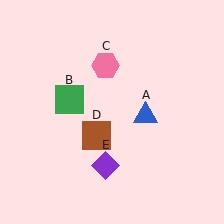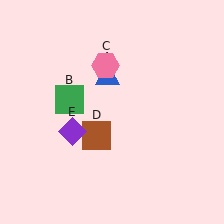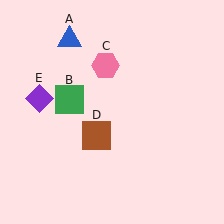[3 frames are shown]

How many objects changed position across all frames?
2 objects changed position: blue triangle (object A), purple diamond (object E).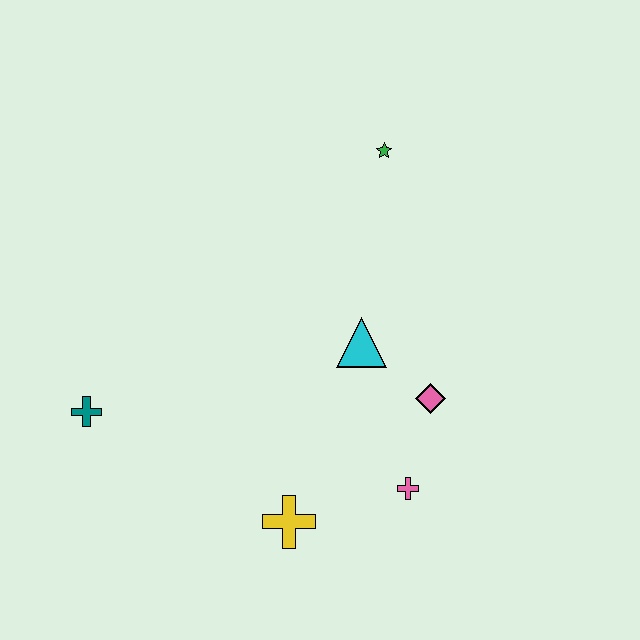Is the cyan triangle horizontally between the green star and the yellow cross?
Yes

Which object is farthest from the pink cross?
The green star is farthest from the pink cross.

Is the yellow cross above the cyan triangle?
No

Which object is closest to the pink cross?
The pink diamond is closest to the pink cross.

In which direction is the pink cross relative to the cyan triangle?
The pink cross is below the cyan triangle.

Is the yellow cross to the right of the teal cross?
Yes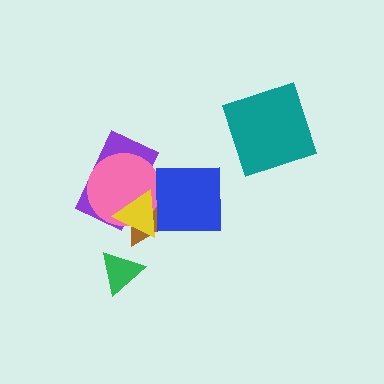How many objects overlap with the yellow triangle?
4 objects overlap with the yellow triangle.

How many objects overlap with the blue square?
4 objects overlap with the blue square.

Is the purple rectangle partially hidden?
Yes, it is partially covered by another shape.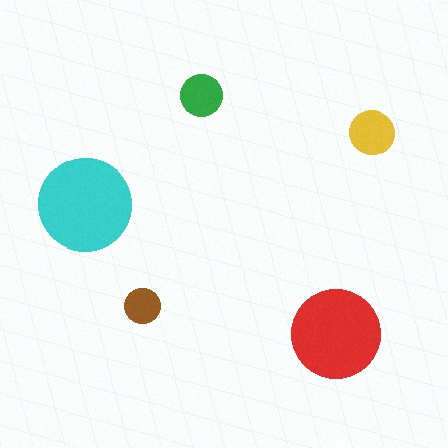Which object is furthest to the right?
The yellow circle is rightmost.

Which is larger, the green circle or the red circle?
The red one.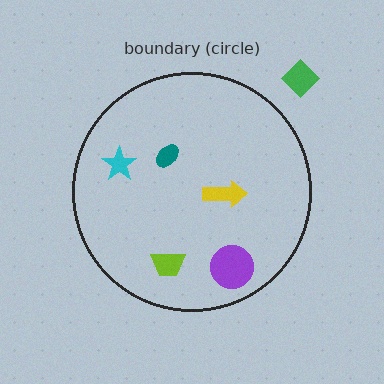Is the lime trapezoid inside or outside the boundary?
Inside.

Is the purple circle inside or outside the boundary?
Inside.